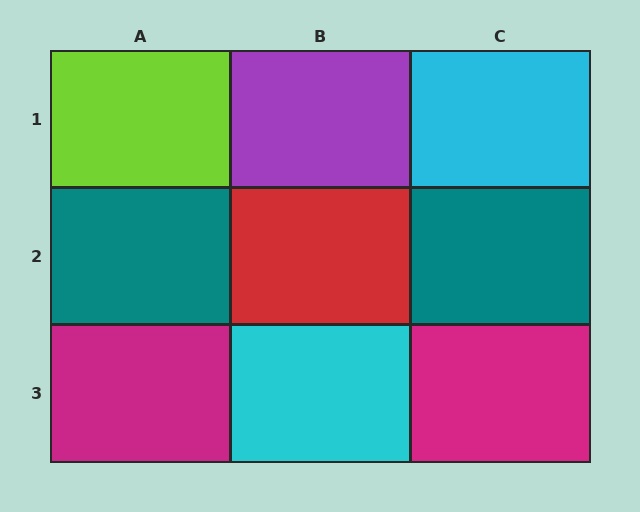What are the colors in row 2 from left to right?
Teal, red, teal.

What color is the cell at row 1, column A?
Lime.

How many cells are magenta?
2 cells are magenta.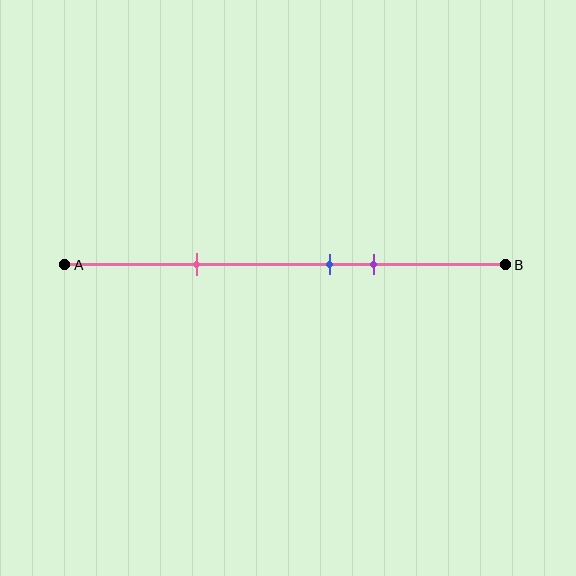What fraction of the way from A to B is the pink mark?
The pink mark is approximately 30% (0.3) of the way from A to B.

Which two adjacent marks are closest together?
The blue and purple marks are the closest adjacent pair.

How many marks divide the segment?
There are 3 marks dividing the segment.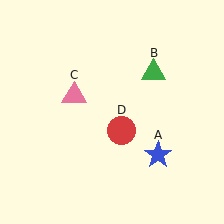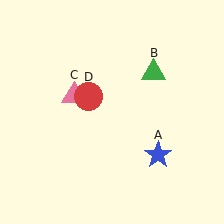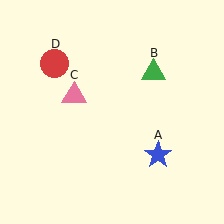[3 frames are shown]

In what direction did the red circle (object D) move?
The red circle (object D) moved up and to the left.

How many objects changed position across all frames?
1 object changed position: red circle (object D).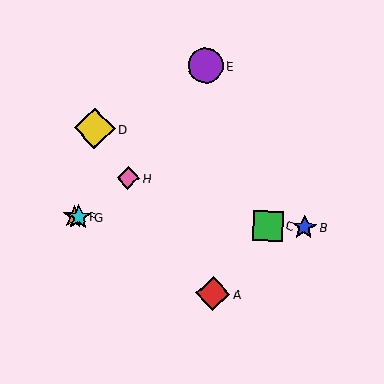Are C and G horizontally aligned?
Yes, both are at y≈226.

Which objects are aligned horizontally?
Objects B, C, F, G are aligned horizontally.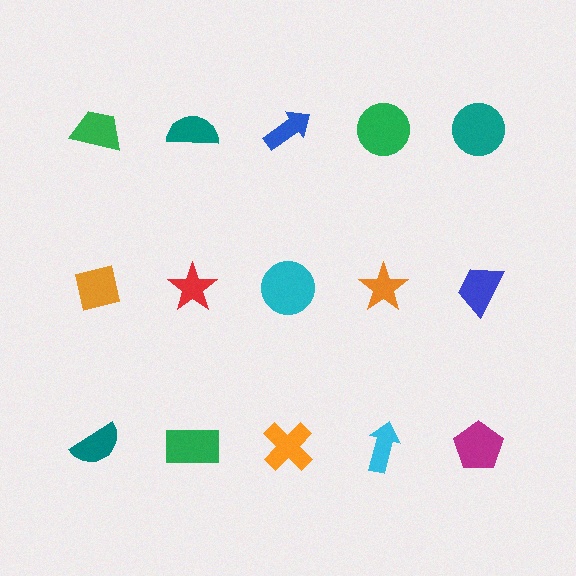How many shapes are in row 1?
5 shapes.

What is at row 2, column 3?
A cyan circle.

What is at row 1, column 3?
A blue arrow.